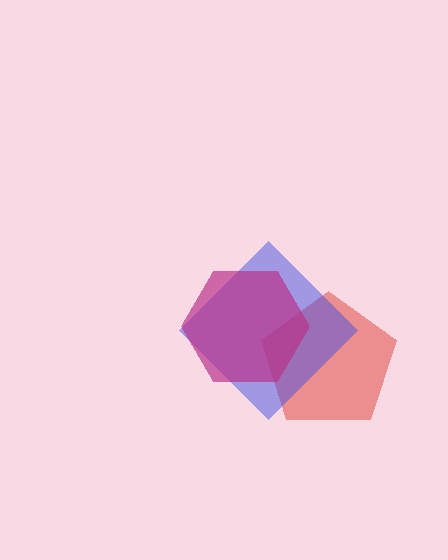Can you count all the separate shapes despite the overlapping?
Yes, there are 3 separate shapes.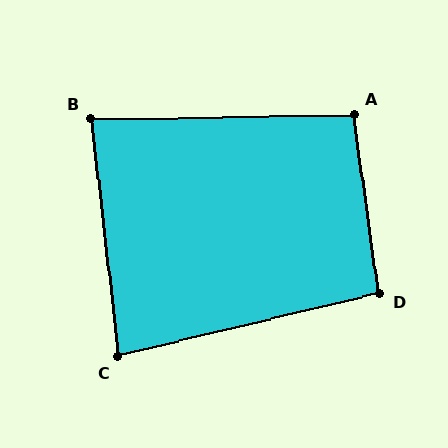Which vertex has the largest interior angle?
A, at approximately 97 degrees.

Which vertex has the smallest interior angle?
C, at approximately 83 degrees.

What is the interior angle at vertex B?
Approximately 84 degrees (acute).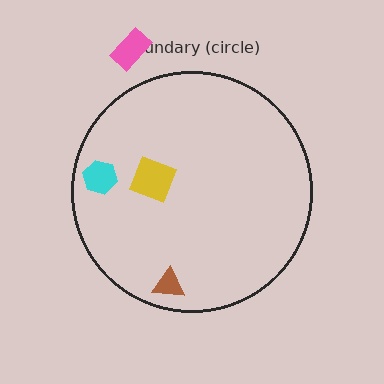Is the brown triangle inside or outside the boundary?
Inside.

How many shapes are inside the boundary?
3 inside, 1 outside.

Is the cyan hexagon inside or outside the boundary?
Inside.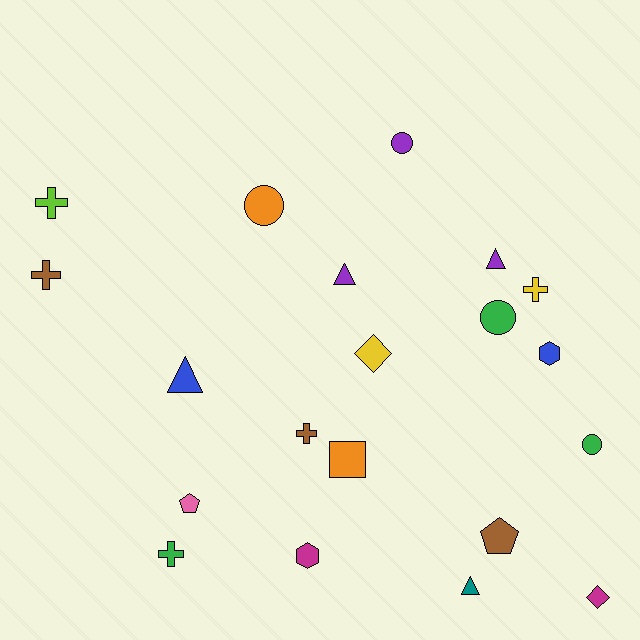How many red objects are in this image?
There are no red objects.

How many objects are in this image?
There are 20 objects.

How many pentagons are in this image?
There are 2 pentagons.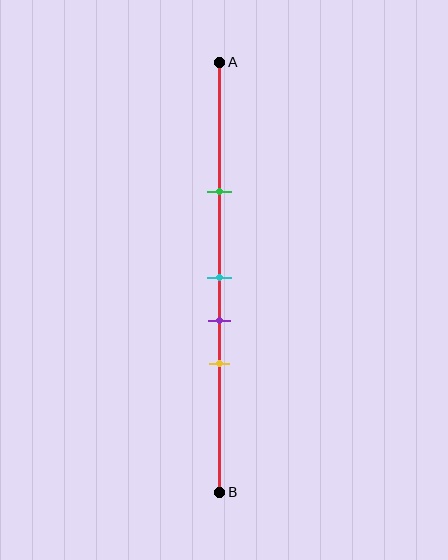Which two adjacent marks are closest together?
The cyan and purple marks are the closest adjacent pair.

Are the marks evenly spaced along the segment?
No, the marks are not evenly spaced.